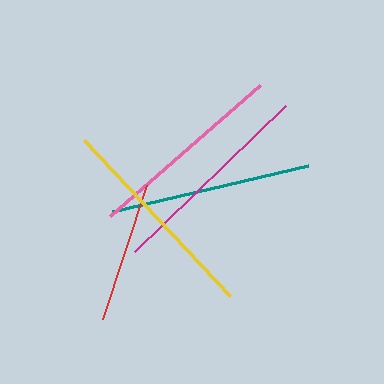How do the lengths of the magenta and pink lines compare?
The magenta and pink lines are approximately the same length.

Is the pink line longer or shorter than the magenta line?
The magenta line is longer than the pink line.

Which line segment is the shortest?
The red line is the shortest at approximately 141 pixels.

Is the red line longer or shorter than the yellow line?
The yellow line is longer than the red line.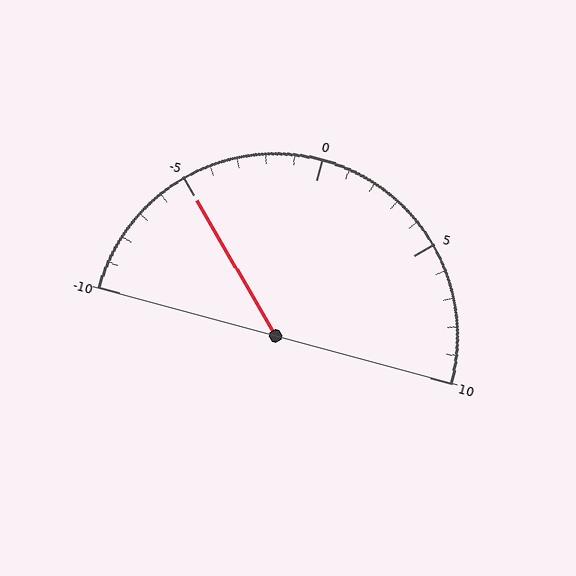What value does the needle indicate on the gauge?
The needle indicates approximately -5.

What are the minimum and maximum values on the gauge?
The gauge ranges from -10 to 10.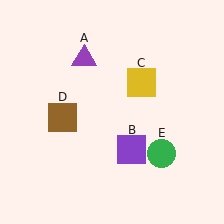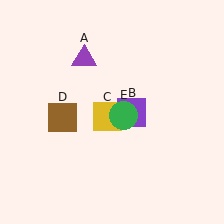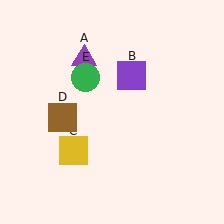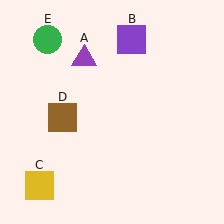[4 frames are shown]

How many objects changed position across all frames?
3 objects changed position: purple square (object B), yellow square (object C), green circle (object E).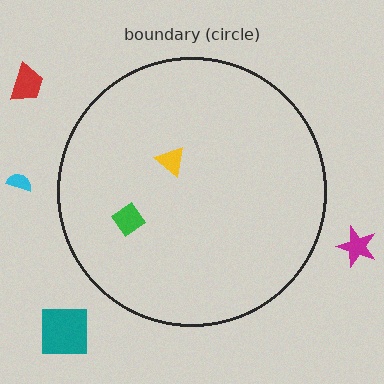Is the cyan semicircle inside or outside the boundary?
Outside.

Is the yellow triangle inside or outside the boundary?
Inside.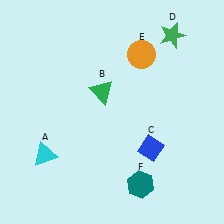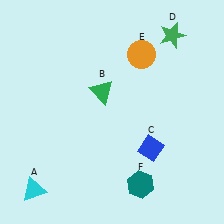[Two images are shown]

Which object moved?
The cyan triangle (A) moved down.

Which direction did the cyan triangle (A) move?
The cyan triangle (A) moved down.